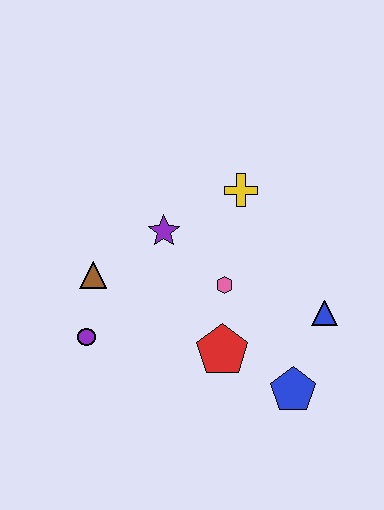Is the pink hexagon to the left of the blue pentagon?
Yes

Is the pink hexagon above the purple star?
No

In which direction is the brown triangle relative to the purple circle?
The brown triangle is above the purple circle.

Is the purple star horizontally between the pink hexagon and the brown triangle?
Yes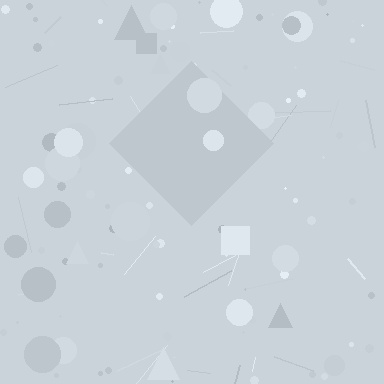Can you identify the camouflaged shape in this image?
The camouflaged shape is a diamond.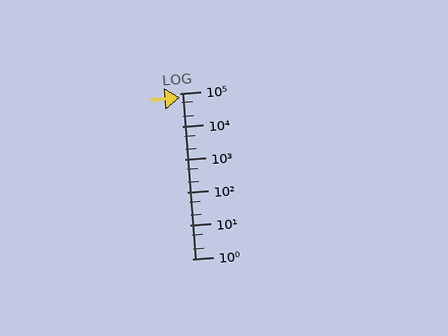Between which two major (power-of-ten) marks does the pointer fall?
The pointer is between 10000 and 100000.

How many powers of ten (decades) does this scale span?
The scale spans 5 decades, from 1 to 100000.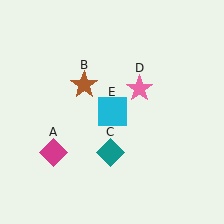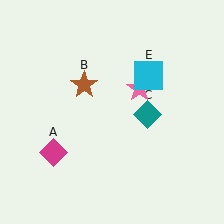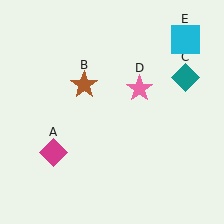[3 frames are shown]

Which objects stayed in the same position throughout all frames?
Magenta diamond (object A) and brown star (object B) and pink star (object D) remained stationary.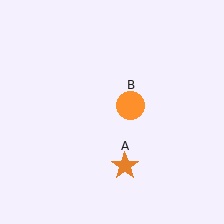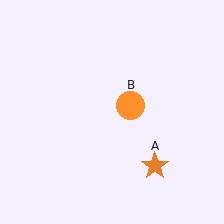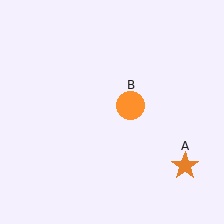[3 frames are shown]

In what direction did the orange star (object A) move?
The orange star (object A) moved right.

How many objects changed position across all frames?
1 object changed position: orange star (object A).